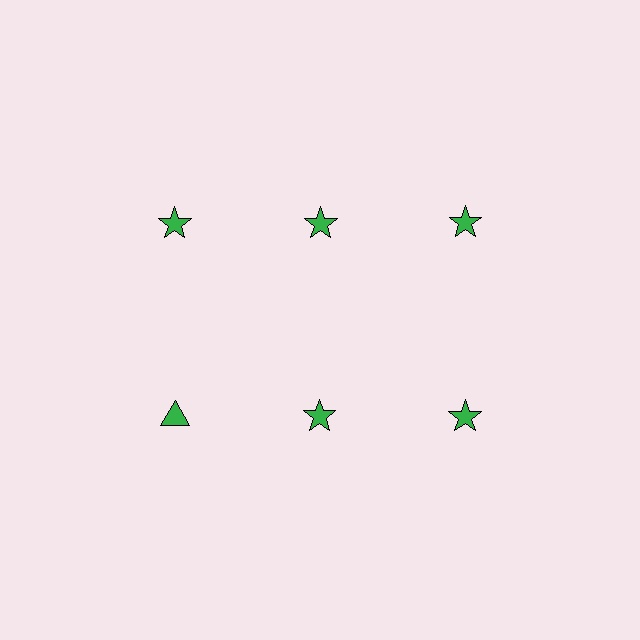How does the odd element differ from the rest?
It has a different shape: triangle instead of star.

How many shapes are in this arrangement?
There are 6 shapes arranged in a grid pattern.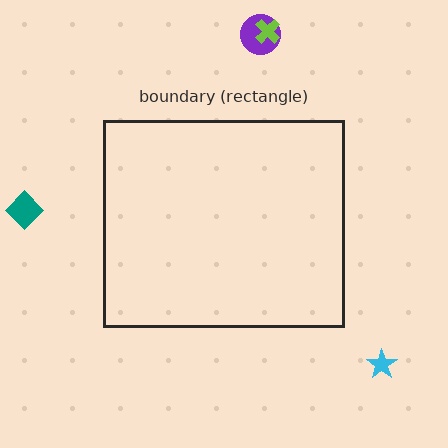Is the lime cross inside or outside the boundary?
Outside.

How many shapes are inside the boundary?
0 inside, 4 outside.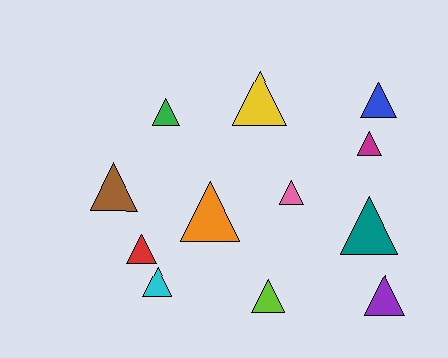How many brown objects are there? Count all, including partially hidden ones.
There is 1 brown object.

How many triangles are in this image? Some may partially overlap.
There are 12 triangles.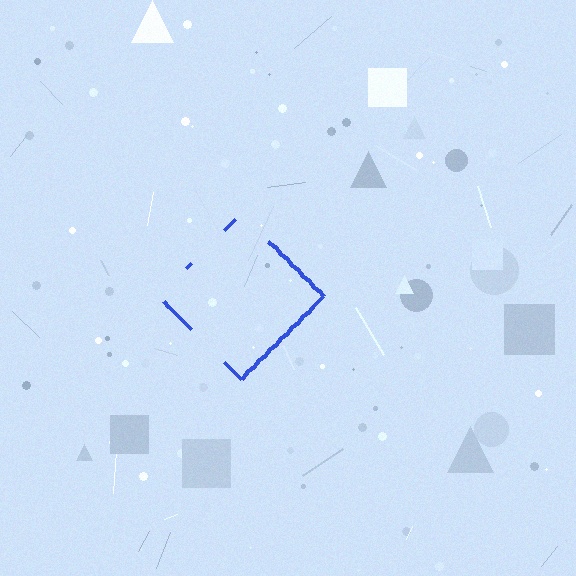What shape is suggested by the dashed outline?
The dashed outline suggests a diamond.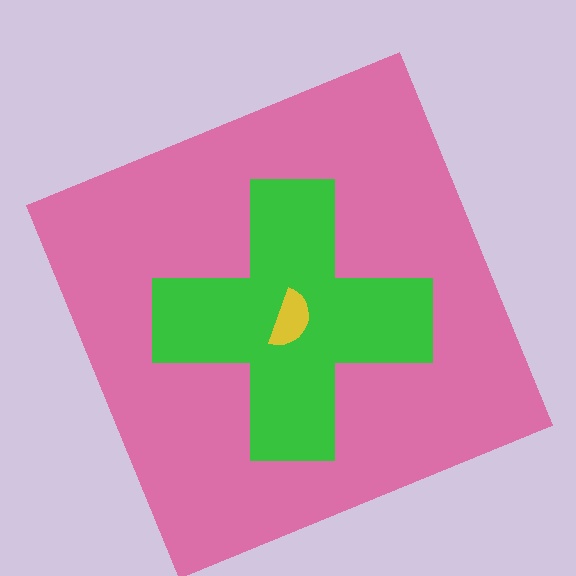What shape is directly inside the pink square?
The green cross.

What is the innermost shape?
The yellow semicircle.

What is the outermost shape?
The pink square.